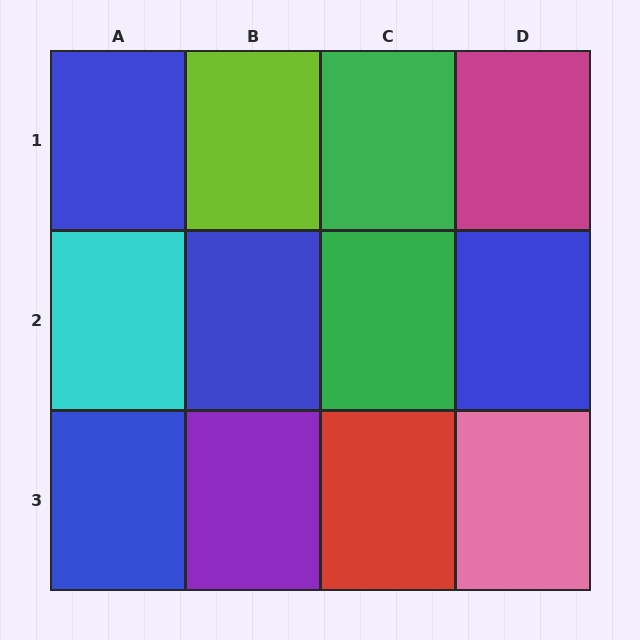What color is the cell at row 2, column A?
Cyan.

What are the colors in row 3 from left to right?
Blue, purple, red, pink.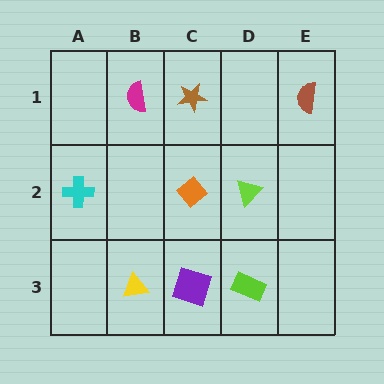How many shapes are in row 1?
3 shapes.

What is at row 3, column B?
A yellow triangle.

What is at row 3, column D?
A lime rectangle.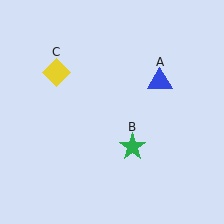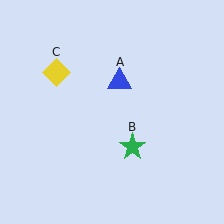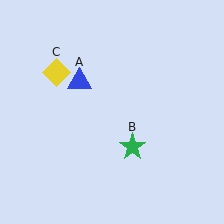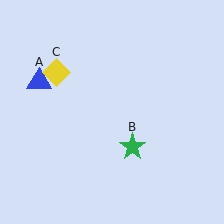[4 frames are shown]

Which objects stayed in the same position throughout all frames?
Green star (object B) and yellow diamond (object C) remained stationary.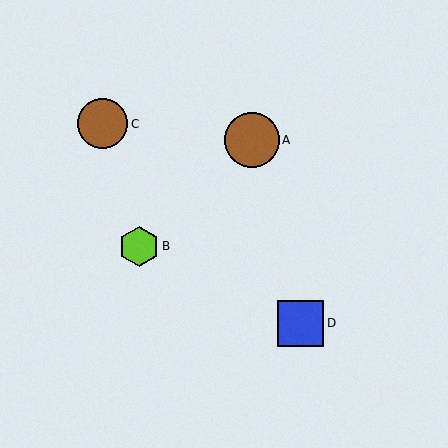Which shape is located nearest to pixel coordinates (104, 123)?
The brown circle (labeled C) at (103, 124) is nearest to that location.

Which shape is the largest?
The brown circle (labeled A) is the largest.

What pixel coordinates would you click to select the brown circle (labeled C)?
Click at (103, 124) to select the brown circle C.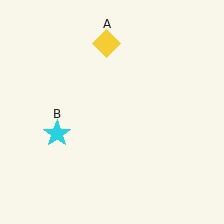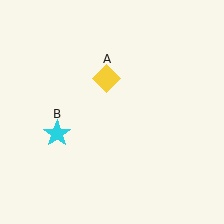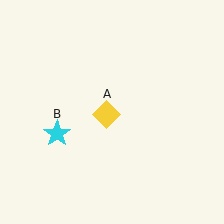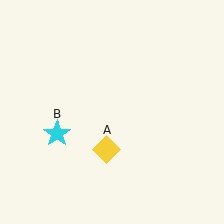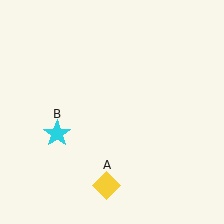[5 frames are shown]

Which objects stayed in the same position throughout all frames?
Cyan star (object B) remained stationary.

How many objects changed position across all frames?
1 object changed position: yellow diamond (object A).